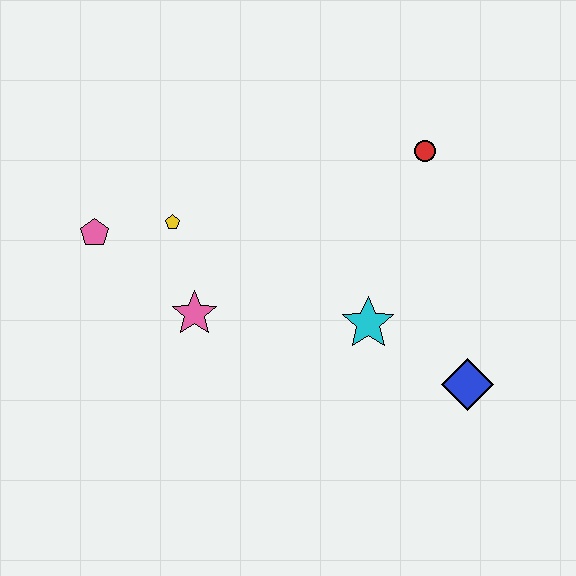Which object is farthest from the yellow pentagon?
The blue diamond is farthest from the yellow pentagon.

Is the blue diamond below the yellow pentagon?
Yes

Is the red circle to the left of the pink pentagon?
No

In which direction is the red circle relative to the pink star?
The red circle is to the right of the pink star.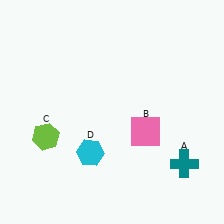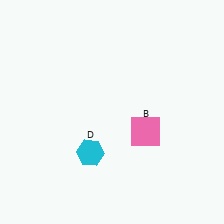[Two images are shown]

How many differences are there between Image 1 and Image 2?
There are 2 differences between the two images.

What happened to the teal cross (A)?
The teal cross (A) was removed in Image 2. It was in the bottom-right area of Image 1.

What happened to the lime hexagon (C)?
The lime hexagon (C) was removed in Image 2. It was in the bottom-left area of Image 1.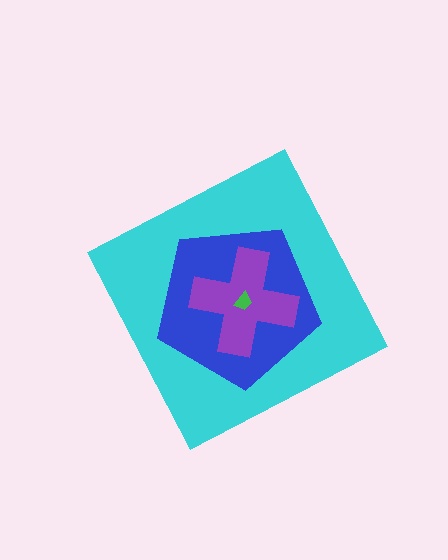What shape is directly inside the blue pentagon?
The purple cross.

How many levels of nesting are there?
4.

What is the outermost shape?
The cyan diamond.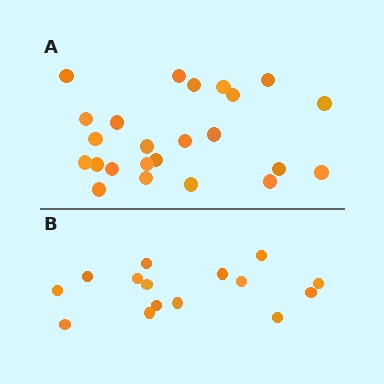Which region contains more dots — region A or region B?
Region A (the top region) has more dots.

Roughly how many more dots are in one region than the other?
Region A has roughly 8 or so more dots than region B.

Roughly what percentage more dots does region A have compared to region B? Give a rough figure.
About 60% more.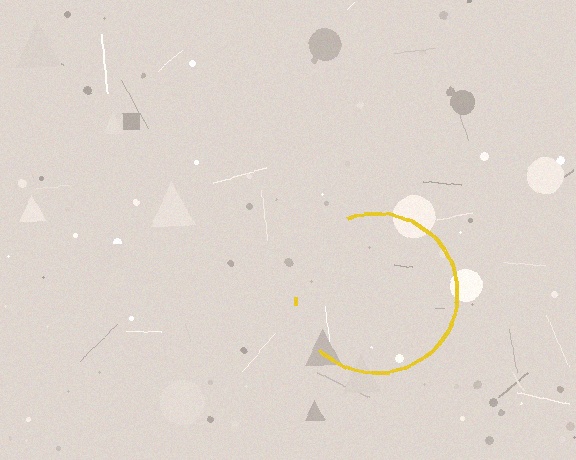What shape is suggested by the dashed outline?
The dashed outline suggests a circle.